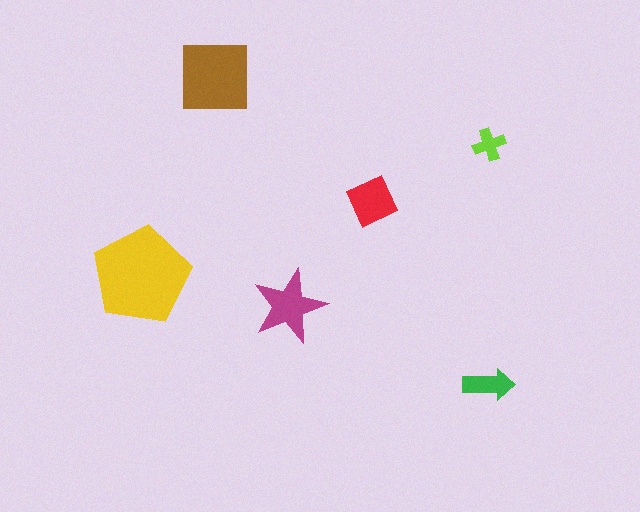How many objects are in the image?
There are 6 objects in the image.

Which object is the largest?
The yellow pentagon.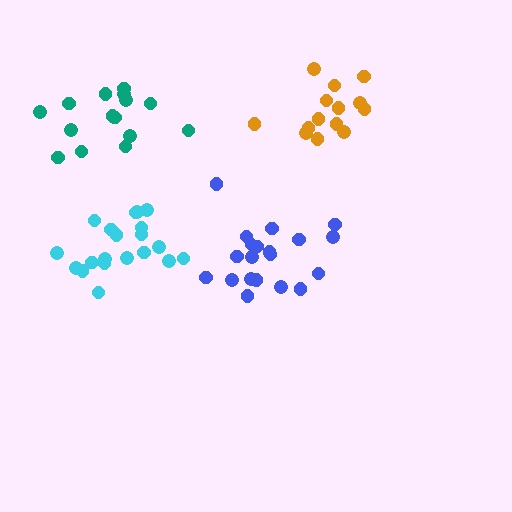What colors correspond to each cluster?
The clusters are colored: teal, cyan, orange, blue.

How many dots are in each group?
Group 1: 15 dots, Group 2: 20 dots, Group 3: 14 dots, Group 4: 20 dots (69 total).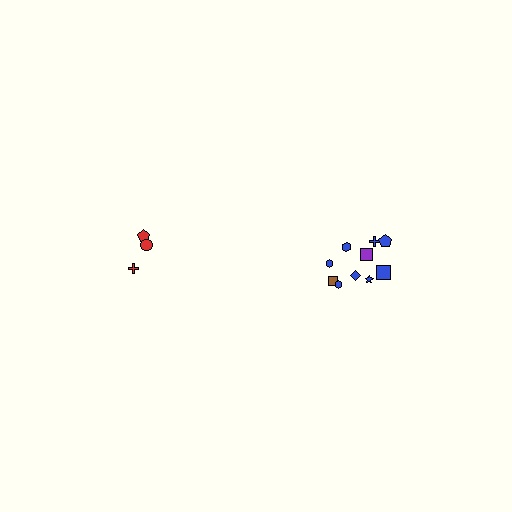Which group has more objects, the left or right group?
The right group.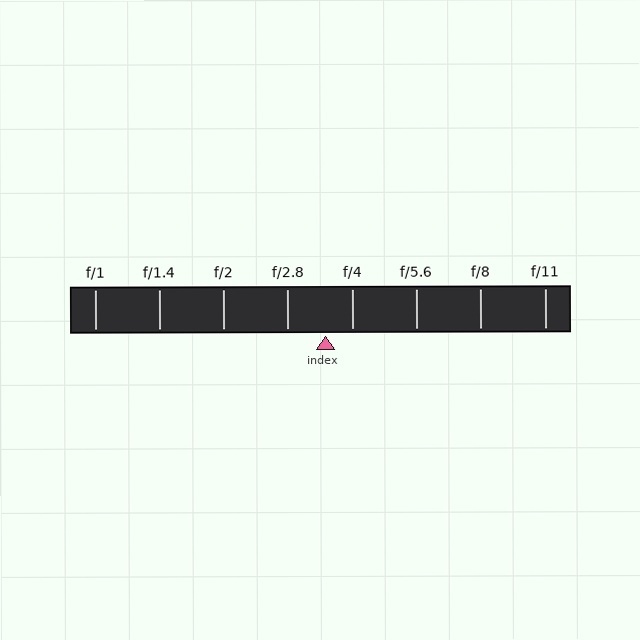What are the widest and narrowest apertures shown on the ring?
The widest aperture shown is f/1 and the narrowest is f/11.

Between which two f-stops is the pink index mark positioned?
The index mark is between f/2.8 and f/4.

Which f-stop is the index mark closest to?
The index mark is closest to f/4.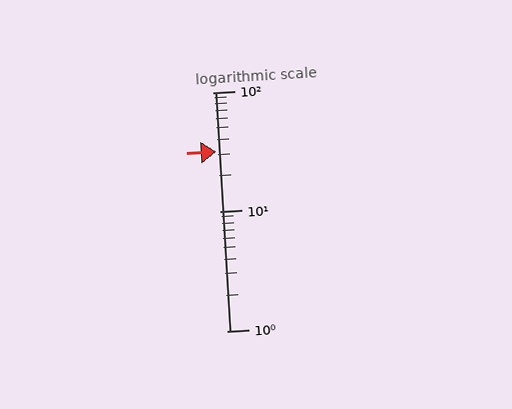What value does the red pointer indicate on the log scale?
The pointer indicates approximately 32.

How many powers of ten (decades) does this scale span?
The scale spans 2 decades, from 1 to 100.